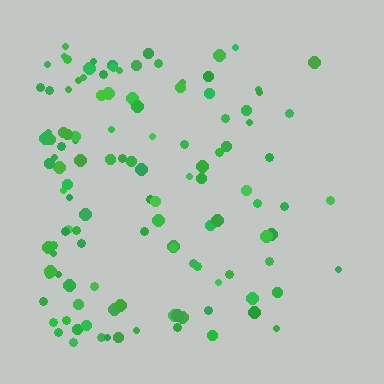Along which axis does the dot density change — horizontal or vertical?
Horizontal.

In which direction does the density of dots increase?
From right to left, with the left side densest.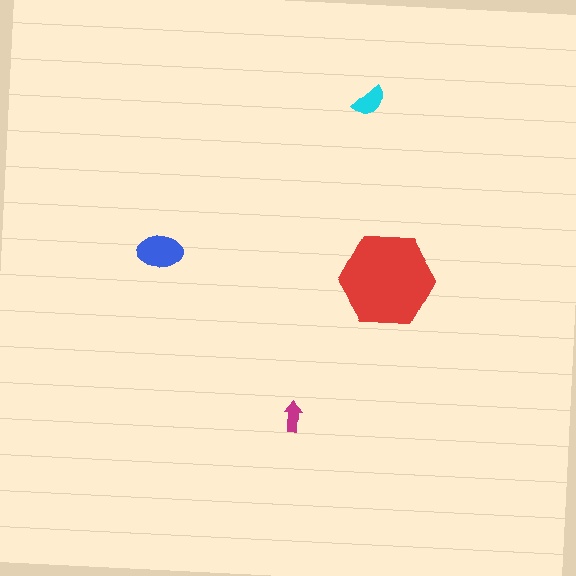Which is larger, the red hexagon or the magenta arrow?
The red hexagon.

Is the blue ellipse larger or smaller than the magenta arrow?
Larger.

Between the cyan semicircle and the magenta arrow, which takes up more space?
The cyan semicircle.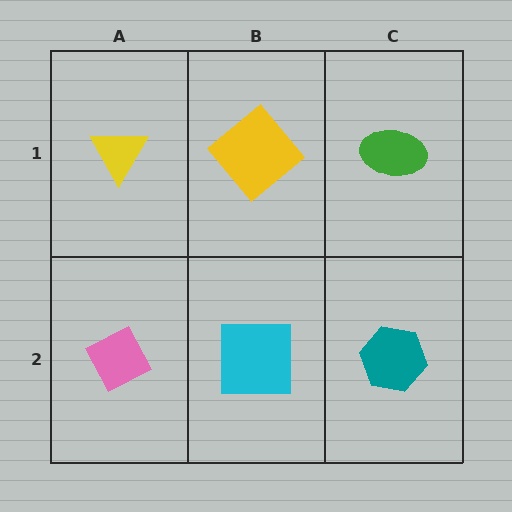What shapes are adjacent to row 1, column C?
A teal hexagon (row 2, column C), a yellow diamond (row 1, column B).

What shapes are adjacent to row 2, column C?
A green ellipse (row 1, column C), a cyan square (row 2, column B).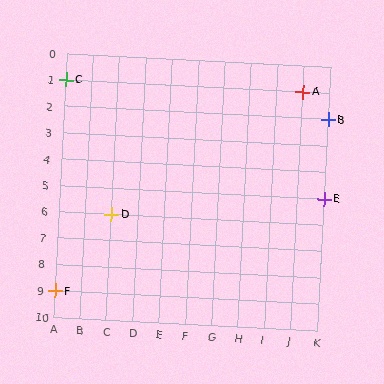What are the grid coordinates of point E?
Point E is at grid coordinates (K, 5).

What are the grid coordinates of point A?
Point A is at grid coordinates (J, 1).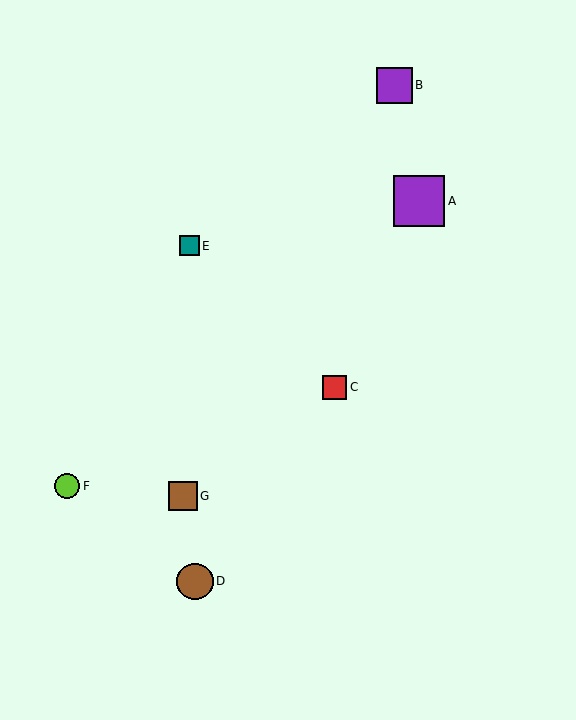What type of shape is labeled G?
Shape G is a brown square.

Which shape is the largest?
The purple square (labeled A) is the largest.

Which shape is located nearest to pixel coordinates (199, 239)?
The teal square (labeled E) at (189, 246) is nearest to that location.